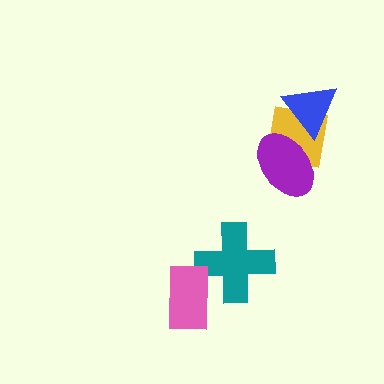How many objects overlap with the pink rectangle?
1 object overlaps with the pink rectangle.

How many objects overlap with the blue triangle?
1 object overlaps with the blue triangle.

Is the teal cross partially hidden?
Yes, it is partially covered by another shape.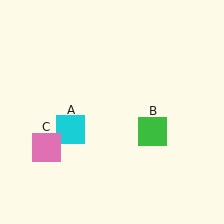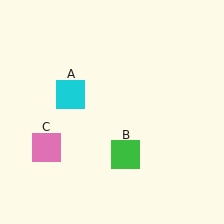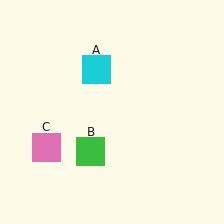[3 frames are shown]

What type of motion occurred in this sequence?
The cyan square (object A), green square (object B) rotated clockwise around the center of the scene.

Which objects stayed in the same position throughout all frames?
Pink square (object C) remained stationary.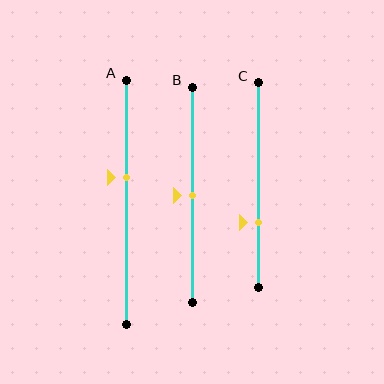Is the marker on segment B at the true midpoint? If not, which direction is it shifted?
Yes, the marker on segment B is at the true midpoint.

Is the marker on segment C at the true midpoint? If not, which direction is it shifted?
No, the marker on segment C is shifted downward by about 18% of the segment length.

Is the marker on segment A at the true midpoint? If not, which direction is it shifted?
No, the marker on segment A is shifted upward by about 10% of the segment length.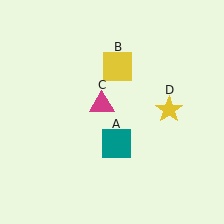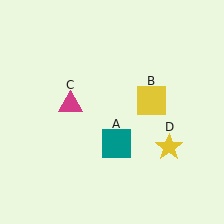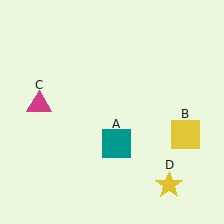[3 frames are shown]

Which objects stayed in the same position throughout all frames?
Teal square (object A) remained stationary.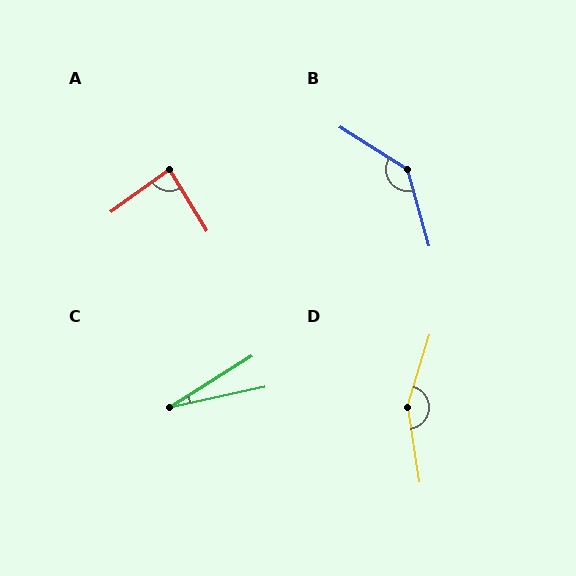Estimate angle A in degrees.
Approximately 85 degrees.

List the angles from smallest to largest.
C (20°), A (85°), B (138°), D (154°).